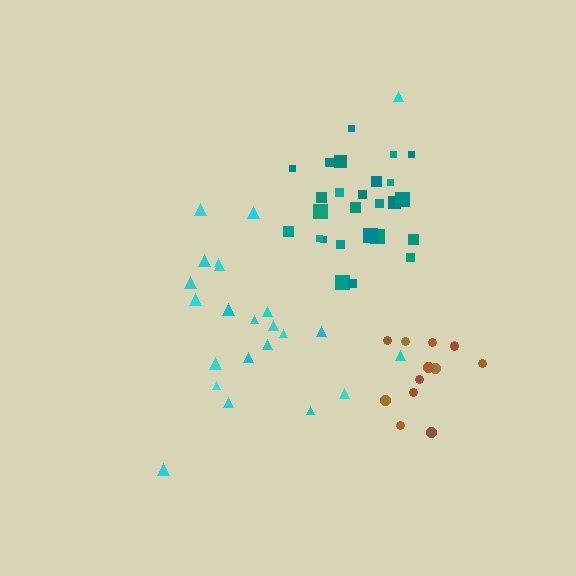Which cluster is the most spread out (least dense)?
Cyan.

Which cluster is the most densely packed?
Brown.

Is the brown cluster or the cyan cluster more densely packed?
Brown.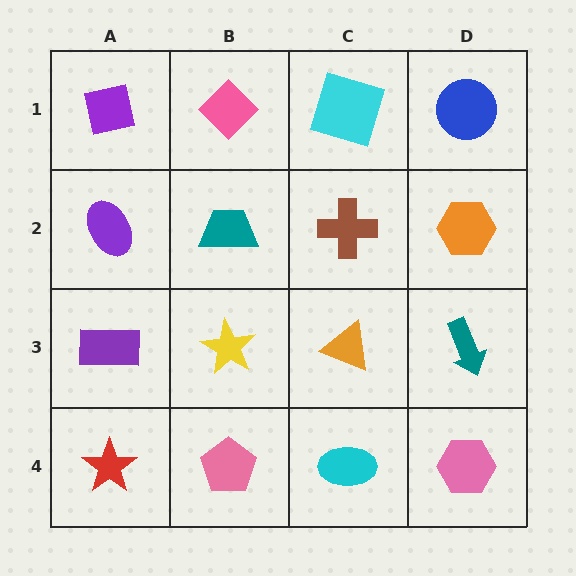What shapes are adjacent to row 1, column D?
An orange hexagon (row 2, column D), a cyan square (row 1, column C).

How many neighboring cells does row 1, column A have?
2.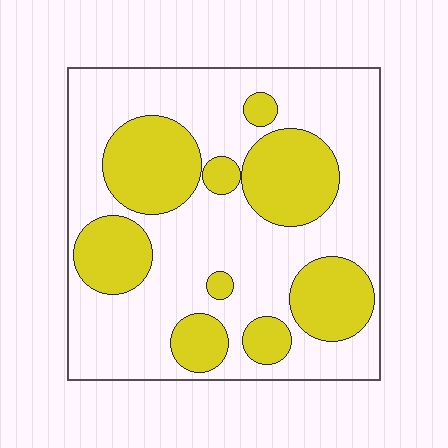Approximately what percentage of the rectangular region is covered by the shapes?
Approximately 35%.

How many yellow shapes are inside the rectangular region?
9.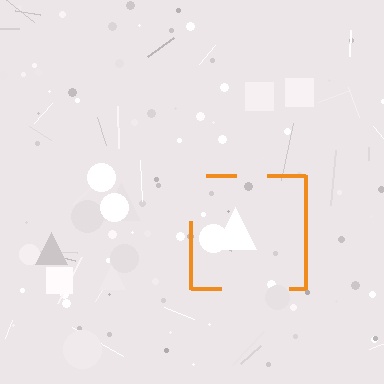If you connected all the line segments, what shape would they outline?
They would outline a square.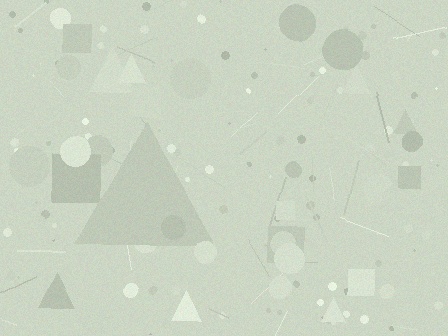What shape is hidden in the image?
A triangle is hidden in the image.